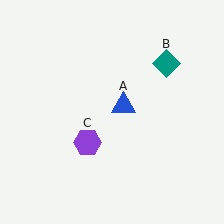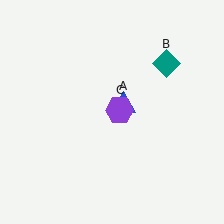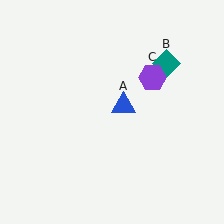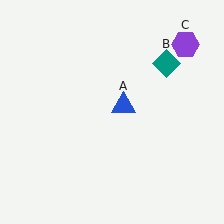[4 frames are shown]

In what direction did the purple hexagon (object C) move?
The purple hexagon (object C) moved up and to the right.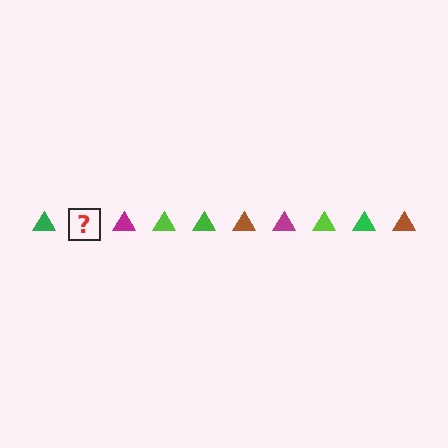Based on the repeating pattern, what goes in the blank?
The blank should be a brown triangle.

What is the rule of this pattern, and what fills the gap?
The rule is that the pattern cycles through green, brown, magenta, lime triangles. The gap should be filled with a brown triangle.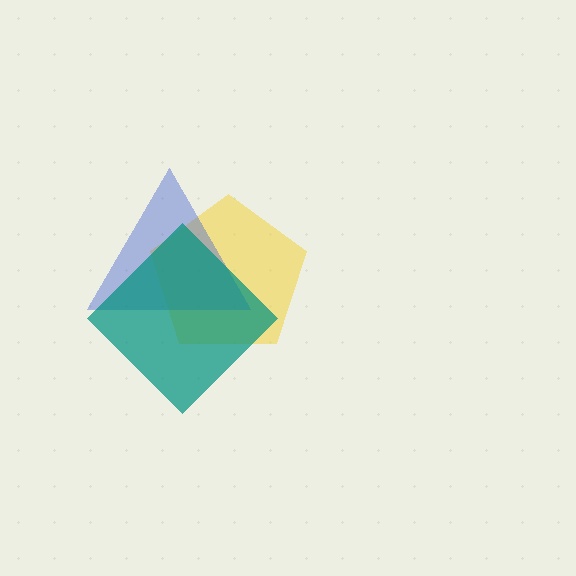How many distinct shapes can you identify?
There are 3 distinct shapes: a yellow pentagon, a blue triangle, a teal diamond.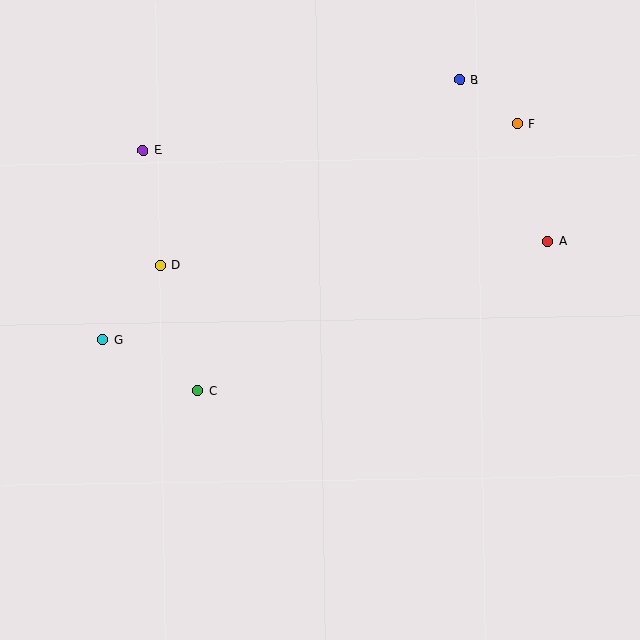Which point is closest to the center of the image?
Point C at (198, 391) is closest to the center.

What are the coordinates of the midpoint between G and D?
The midpoint between G and D is at (132, 303).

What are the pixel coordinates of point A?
Point A is at (548, 241).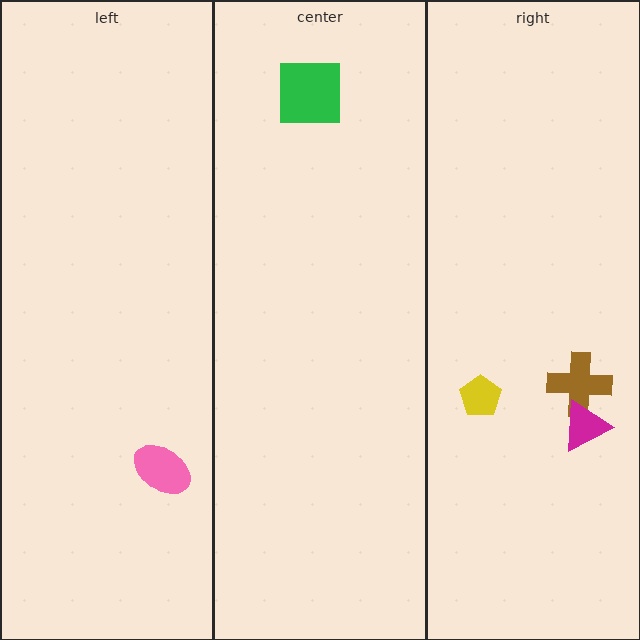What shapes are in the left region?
The pink ellipse.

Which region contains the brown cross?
The right region.